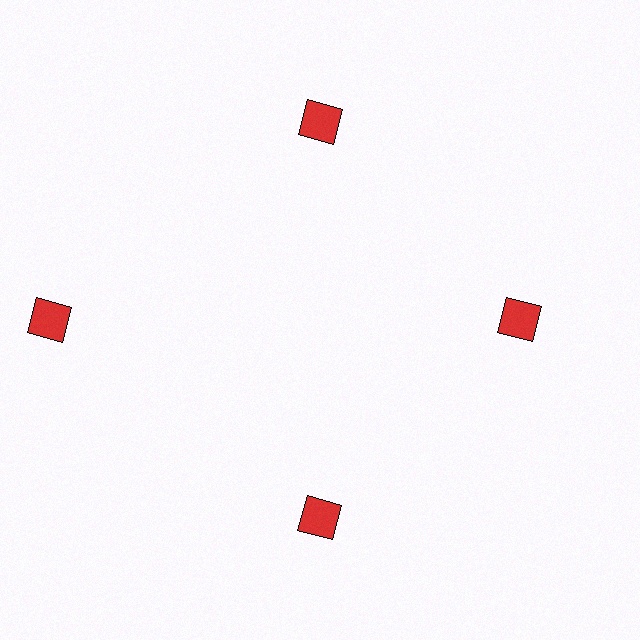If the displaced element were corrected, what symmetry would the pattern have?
It would have 4-fold rotational symmetry — the pattern would map onto itself every 90 degrees.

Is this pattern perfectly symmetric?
No. The 4 red squares are arranged in a ring, but one element near the 9 o'clock position is pushed outward from the center, breaking the 4-fold rotational symmetry.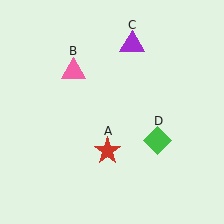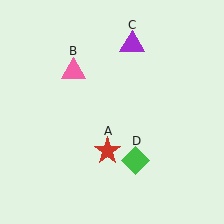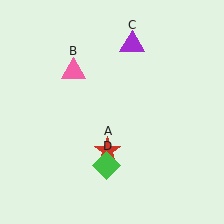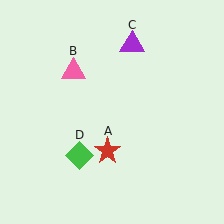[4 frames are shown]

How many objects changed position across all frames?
1 object changed position: green diamond (object D).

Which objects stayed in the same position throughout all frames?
Red star (object A) and pink triangle (object B) and purple triangle (object C) remained stationary.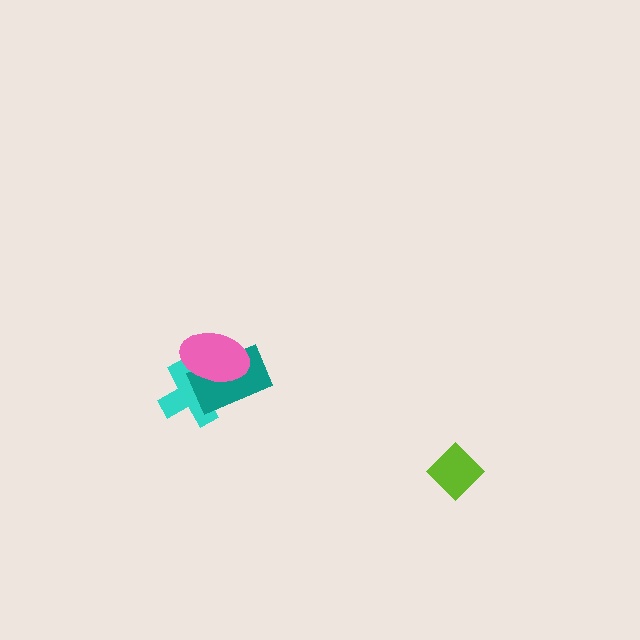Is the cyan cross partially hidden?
Yes, it is partially covered by another shape.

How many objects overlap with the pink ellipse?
2 objects overlap with the pink ellipse.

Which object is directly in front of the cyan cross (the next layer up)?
The teal rectangle is directly in front of the cyan cross.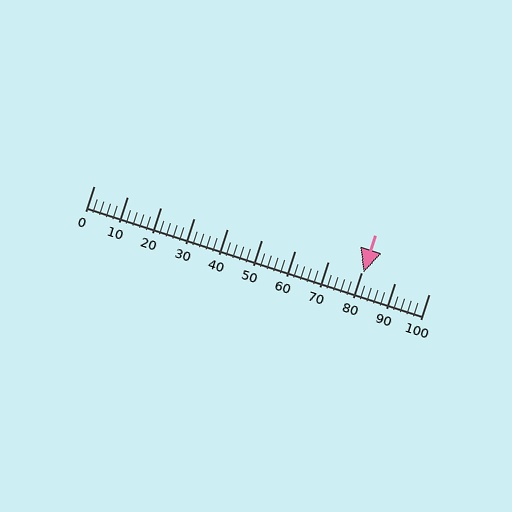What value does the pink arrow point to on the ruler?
The pink arrow points to approximately 80.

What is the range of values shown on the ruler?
The ruler shows values from 0 to 100.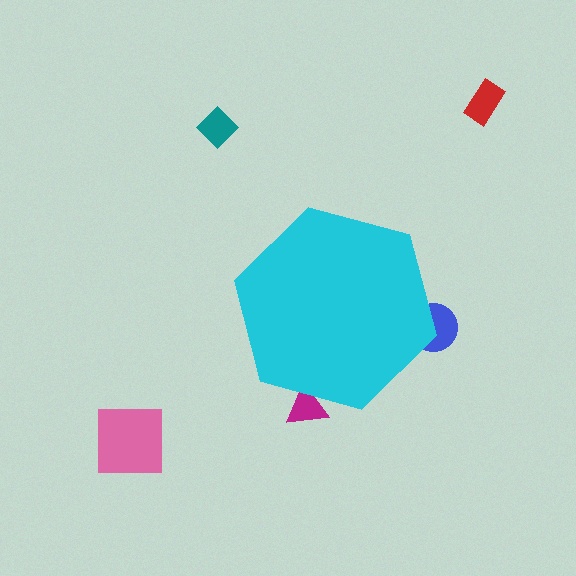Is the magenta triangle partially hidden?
Yes, the magenta triangle is partially hidden behind the cyan hexagon.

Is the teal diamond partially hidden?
No, the teal diamond is fully visible.